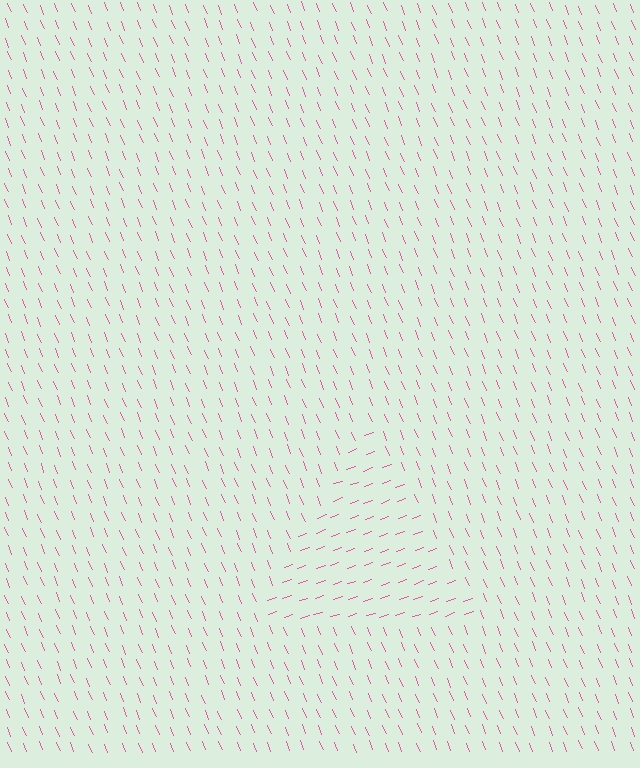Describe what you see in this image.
The image is filled with small pink line segments. A triangle region in the image has lines oriented differently from the surrounding lines, creating a visible texture boundary.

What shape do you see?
I see a triangle.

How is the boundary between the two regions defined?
The boundary is defined purely by a change in line orientation (approximately 87 degrees difference). All lines are the same color and thickness.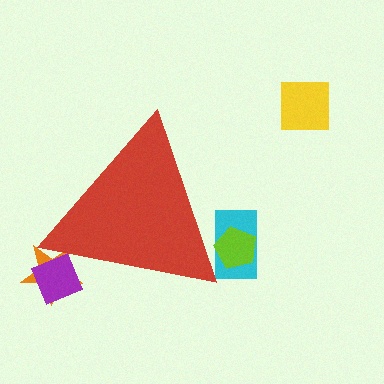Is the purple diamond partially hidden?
Yes, the purple diamond is partially hidden behind the red triangle.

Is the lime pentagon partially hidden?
Yes, the lime pentagon is partially hidden behind the red triangle.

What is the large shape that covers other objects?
A red triangle.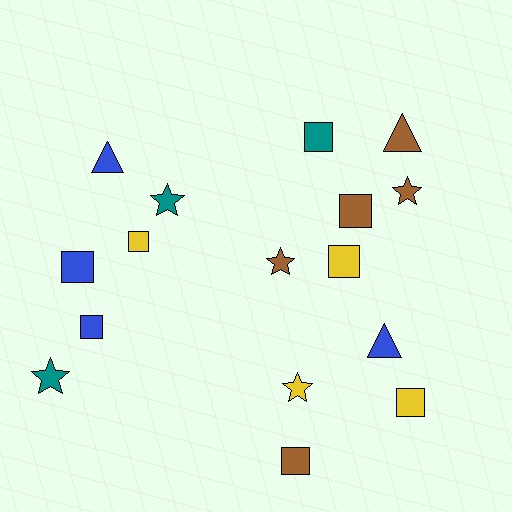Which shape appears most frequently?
Square, with 8 objects.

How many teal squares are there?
There is 1 teal square.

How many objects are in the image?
There are 16 objects.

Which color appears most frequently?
Brown, with 5 objects.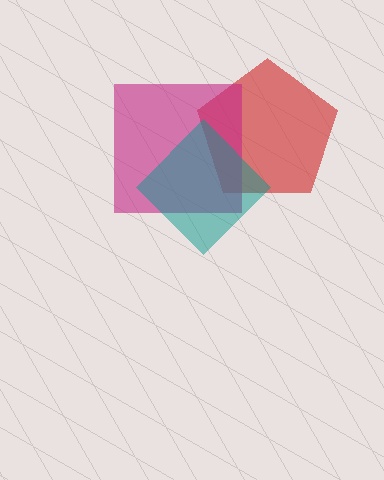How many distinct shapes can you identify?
There are 3 distinct shapes: a red pentagon, a magenta square, a teal diamond.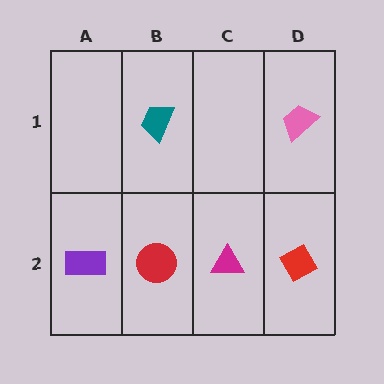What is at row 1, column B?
A teal trapezoid.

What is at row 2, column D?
A red diamond.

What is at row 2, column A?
A purple rectangle.